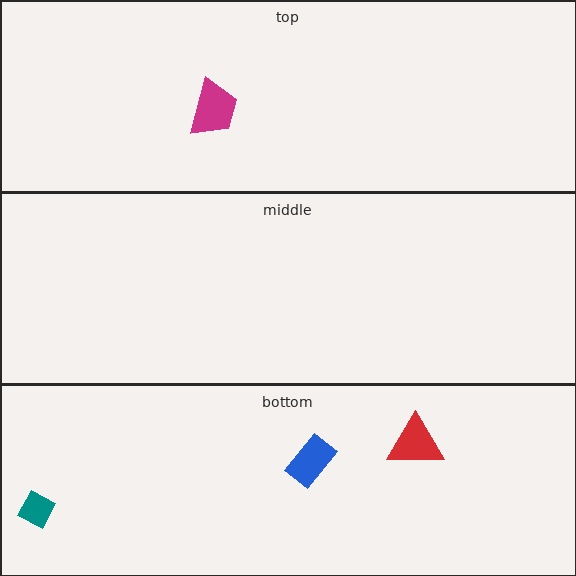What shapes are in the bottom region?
The blue rectangle, the red triangle, the teal diamond.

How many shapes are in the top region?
1.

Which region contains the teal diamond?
The bottom region.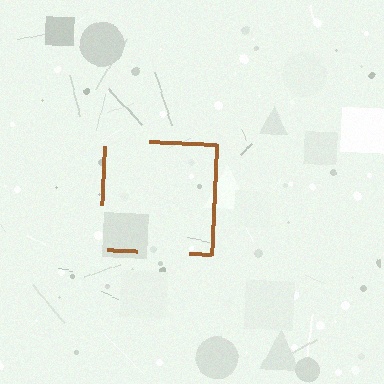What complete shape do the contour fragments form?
The contour fragments form a square.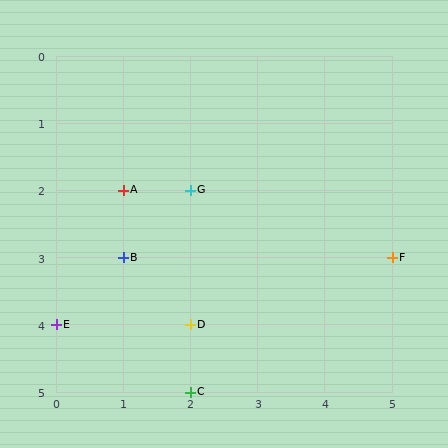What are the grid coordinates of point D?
Point D is at grid coordinates (2, 4).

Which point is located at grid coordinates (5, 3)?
Point F is at (5, 3).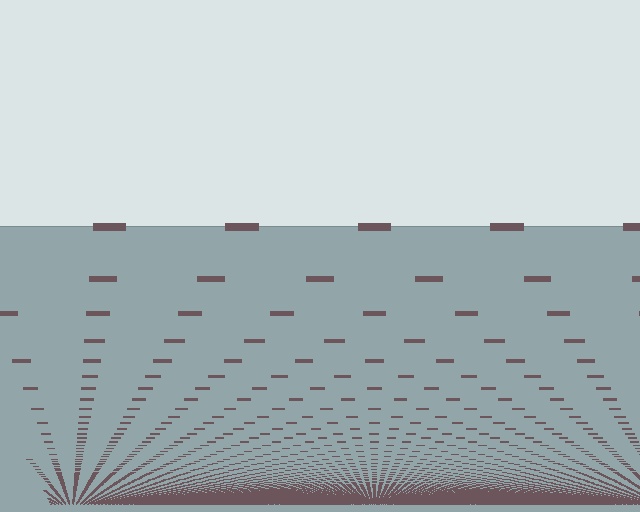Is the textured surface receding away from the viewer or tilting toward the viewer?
The surface appears to tilt toward the viewer. Texture elements get larger and sparser toward the top.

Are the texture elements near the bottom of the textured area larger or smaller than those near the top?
Smaller. The gradient is inverted — elements near the bottom are smaller and denser.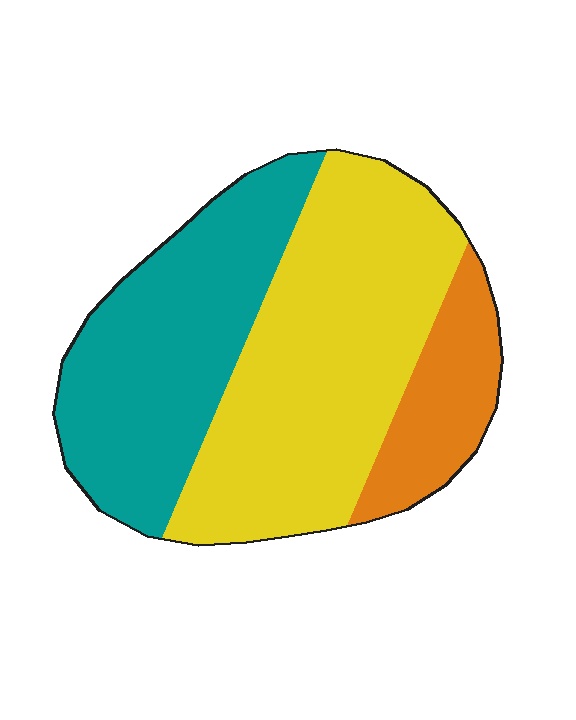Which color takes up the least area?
Orange, at roughly 15%.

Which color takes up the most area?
Yellow, at roughly 50%.